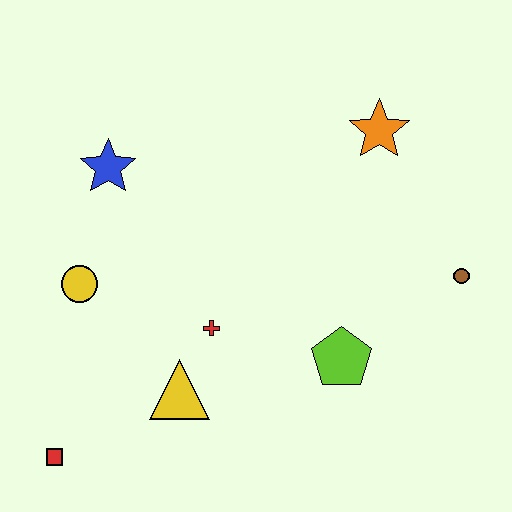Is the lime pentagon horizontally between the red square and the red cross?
No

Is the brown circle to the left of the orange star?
No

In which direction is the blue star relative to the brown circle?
The blue star is to the left of the brown circle.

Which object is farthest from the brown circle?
The red square is farthest from the brown circle.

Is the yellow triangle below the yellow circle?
Yes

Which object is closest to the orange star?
The brown circle is closest to the orange star.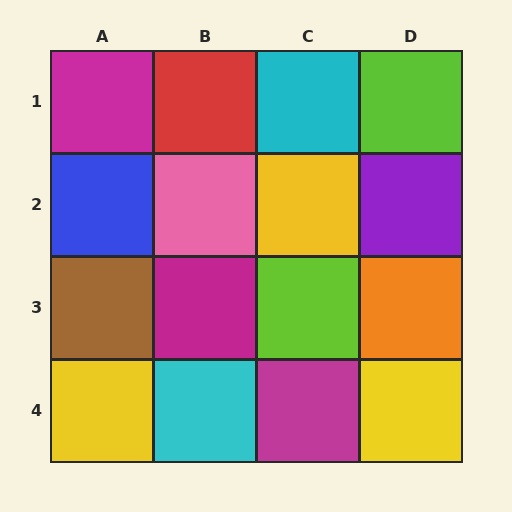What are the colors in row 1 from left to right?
Magenta, red, cyan, lime.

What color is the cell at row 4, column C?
Magenta.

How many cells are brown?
1 cell is brown.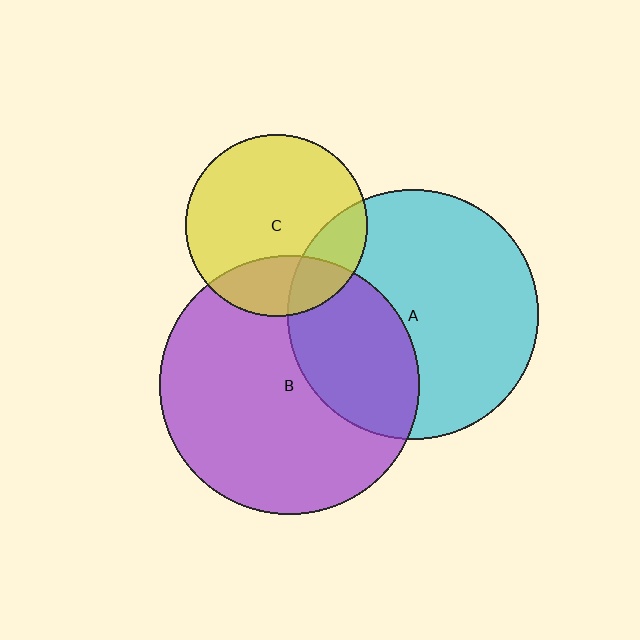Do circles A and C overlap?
Yes.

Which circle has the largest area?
Circle B (purple).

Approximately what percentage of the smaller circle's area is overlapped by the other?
Approximately 20%.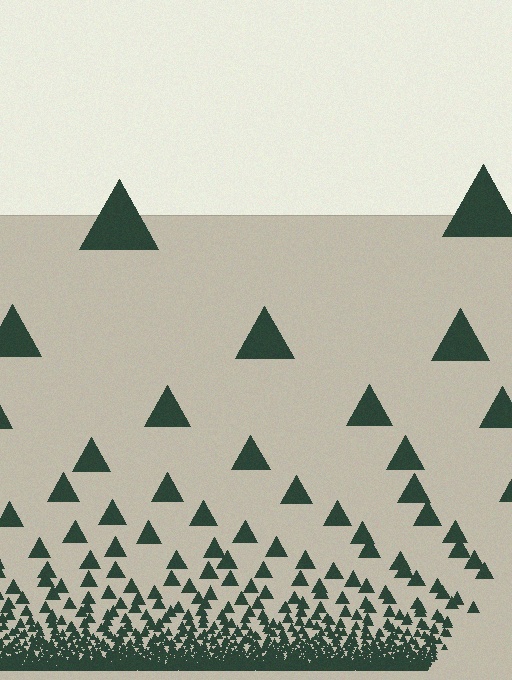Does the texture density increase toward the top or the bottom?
Density increases toward the bottom.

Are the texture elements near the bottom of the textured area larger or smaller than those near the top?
Smaller. The gradient is inverted — elements near the bottom are smaller and denser.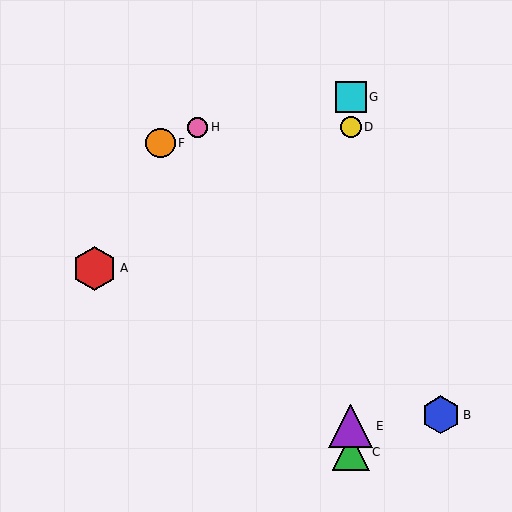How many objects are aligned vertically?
4 objects (C, D, E, G) are aligned vertically.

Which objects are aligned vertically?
Objects C, D, E, G are aligned vertically.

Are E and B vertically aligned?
No, E is at x≈351 and B is at x≈441.